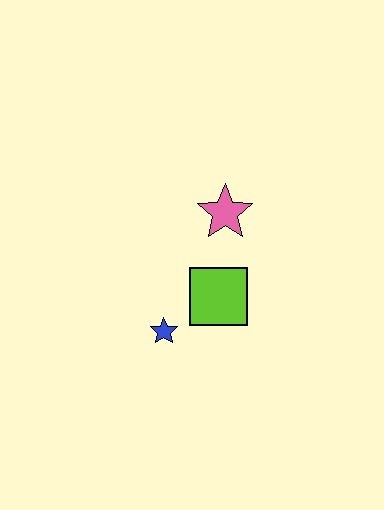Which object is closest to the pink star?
The lime square is closest to the pink star.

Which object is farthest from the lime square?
The pink star is farthest from the lime square.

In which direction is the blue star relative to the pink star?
The blue star is below the pink star.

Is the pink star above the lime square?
Yes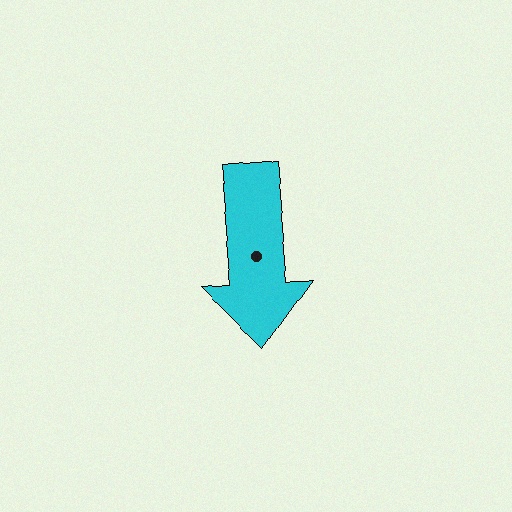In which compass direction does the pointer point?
South.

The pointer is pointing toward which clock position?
Roughly 6 o'clock.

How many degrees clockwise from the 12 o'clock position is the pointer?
Approximately 175 degrees.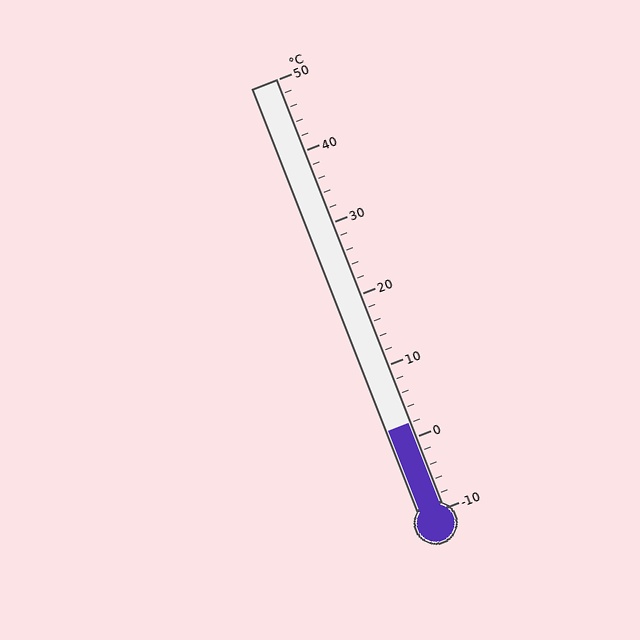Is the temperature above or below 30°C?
The temperature is below 30°C.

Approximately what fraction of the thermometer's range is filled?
The thermometer is filled to approximately 20% of its range.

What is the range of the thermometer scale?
The thermometer scale ranges from -10°C to 50°C.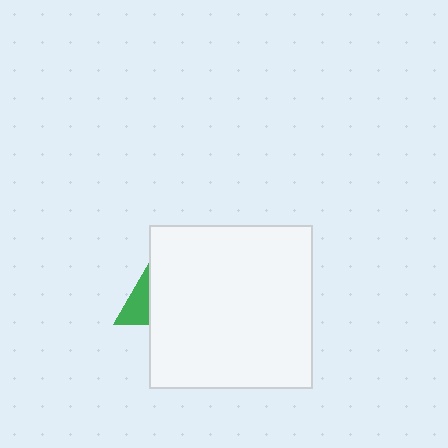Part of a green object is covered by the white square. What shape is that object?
It is a triangle.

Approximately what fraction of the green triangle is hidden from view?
Roughly 66% of the green triangle is hidden behind the white square.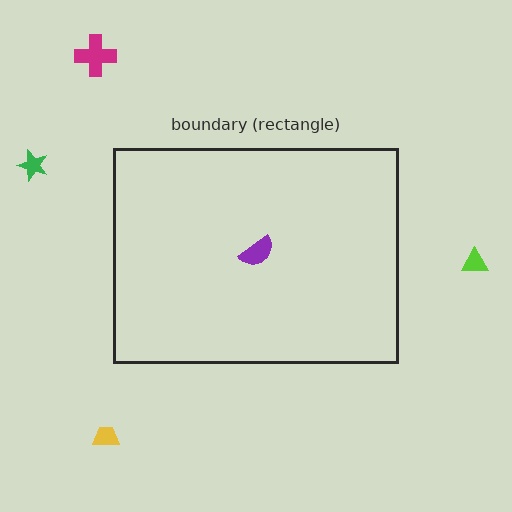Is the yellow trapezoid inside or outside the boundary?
Outside.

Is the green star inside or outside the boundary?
Outside.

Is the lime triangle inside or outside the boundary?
Outside.